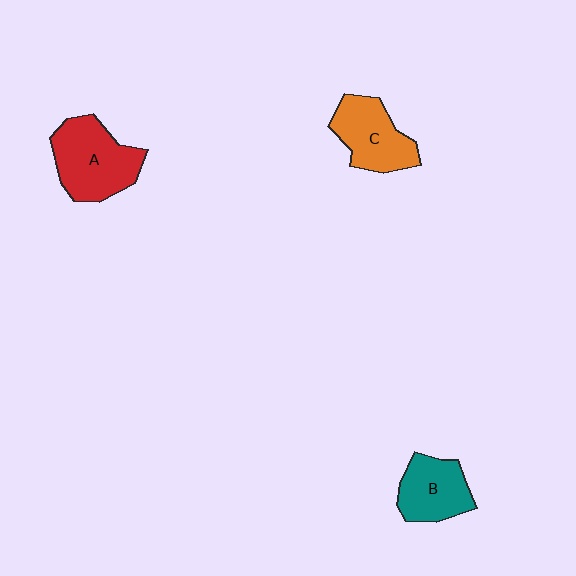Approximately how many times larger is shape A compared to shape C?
Approximately 1.2 times.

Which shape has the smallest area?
Shape B (teal).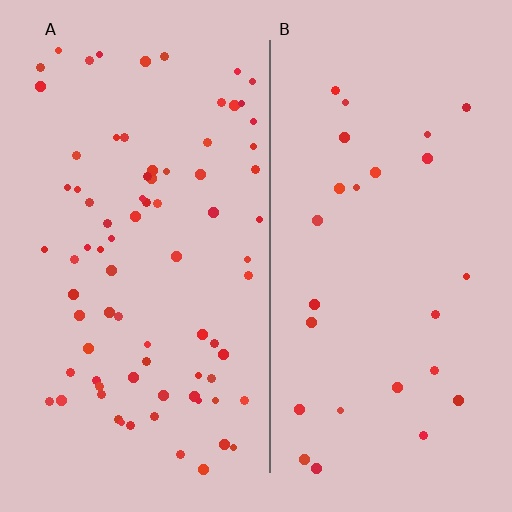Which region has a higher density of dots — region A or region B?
A (the left).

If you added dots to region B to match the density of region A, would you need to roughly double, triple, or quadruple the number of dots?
Approximately triple.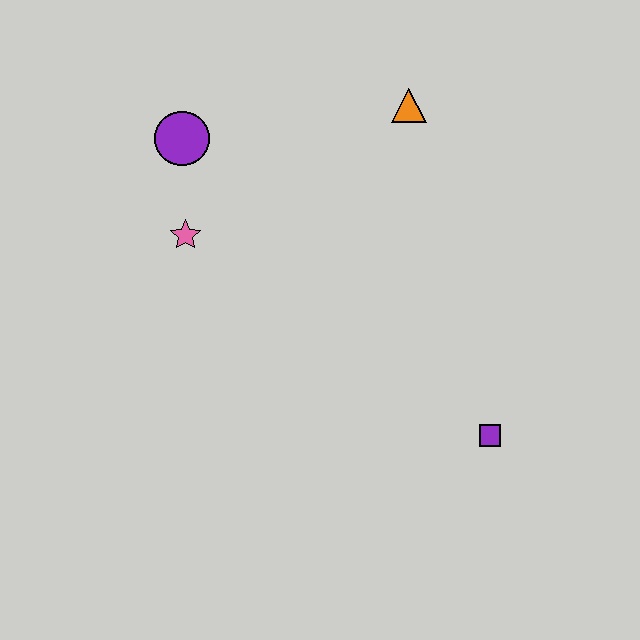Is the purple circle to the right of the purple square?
No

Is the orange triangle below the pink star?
No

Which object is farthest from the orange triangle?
The purple square is farthest from the orange triangle.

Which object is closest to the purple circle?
The pink star is closest to the purple circle.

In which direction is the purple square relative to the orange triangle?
The purple square is below the orange triangle.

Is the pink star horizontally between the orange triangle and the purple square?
No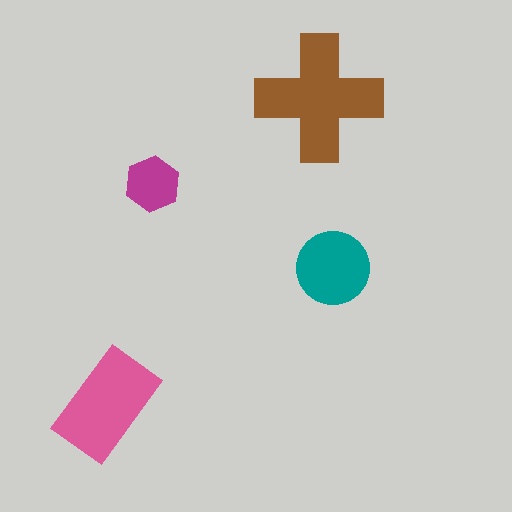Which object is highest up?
The brown cross is topmost.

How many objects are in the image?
There are 4 objects in the image.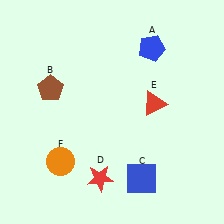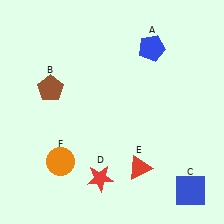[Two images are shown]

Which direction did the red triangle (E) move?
The red triangle (E) moved down.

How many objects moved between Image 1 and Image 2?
2 objects moved between the two images.